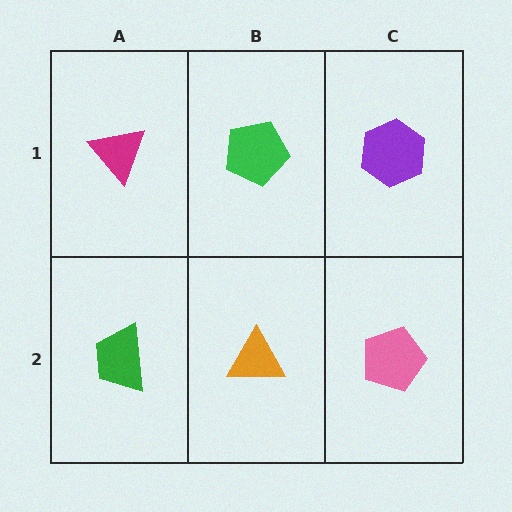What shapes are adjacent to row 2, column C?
A purple hexagon (row 1, column C), an orange triangle (row 2, column B).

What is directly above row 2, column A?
A magenta triangle.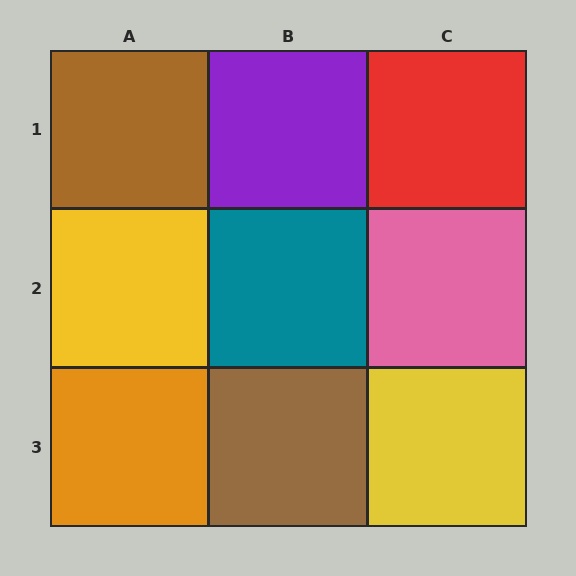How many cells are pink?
1 cell is pink.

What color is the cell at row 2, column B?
Teal.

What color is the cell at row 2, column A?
Yellow.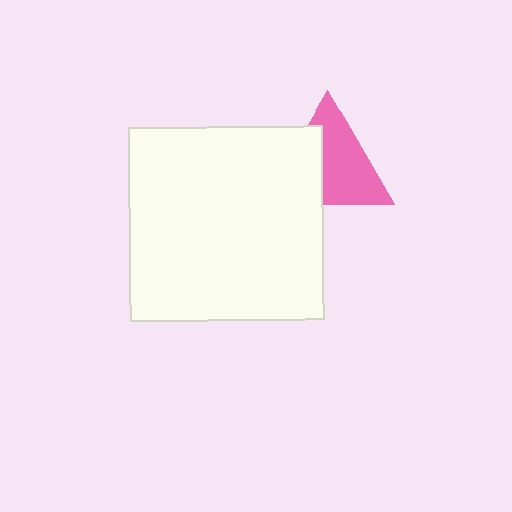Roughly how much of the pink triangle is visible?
About half of it is visible (roughly 61%).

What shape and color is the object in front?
The object in front is a white square.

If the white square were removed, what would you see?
You would see the complete pink triangle.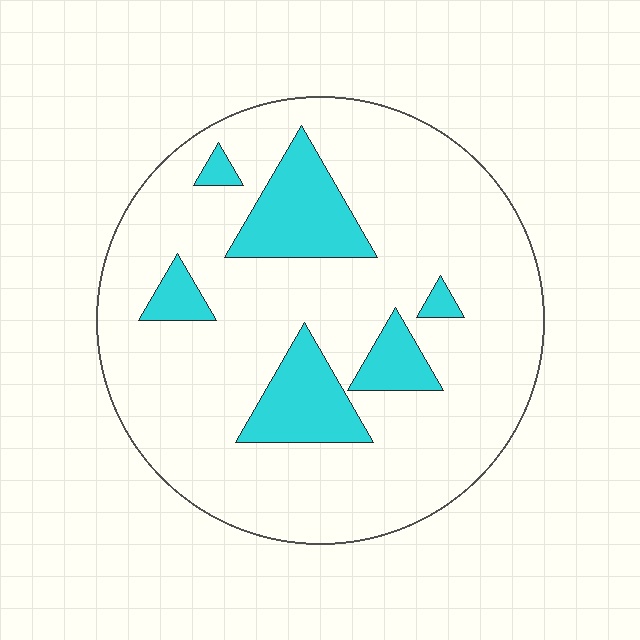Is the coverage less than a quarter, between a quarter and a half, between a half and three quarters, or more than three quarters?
Less than a quarter.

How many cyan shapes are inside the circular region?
6.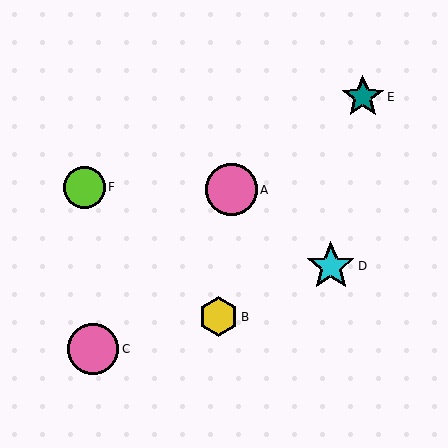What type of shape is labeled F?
Shape F is a lime circle.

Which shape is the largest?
The pink circle (labeled A) is the largest.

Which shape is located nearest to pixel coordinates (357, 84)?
The teal star (labeled E) at (363, 97) is nearest to that location.